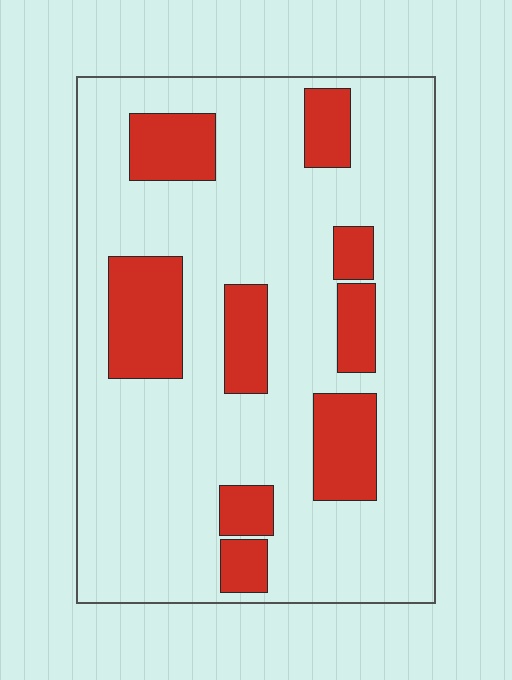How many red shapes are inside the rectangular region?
9.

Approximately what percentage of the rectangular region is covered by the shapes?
Approximately 20%.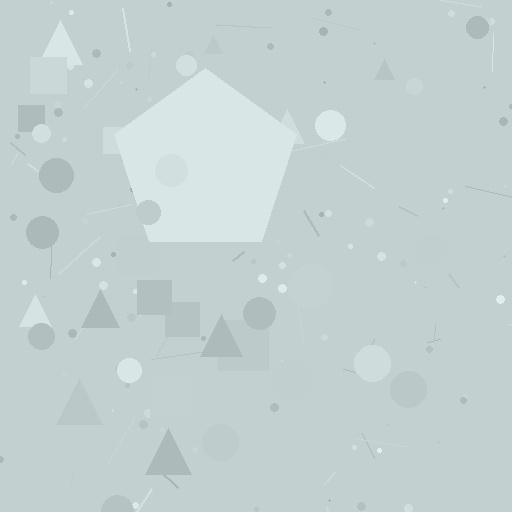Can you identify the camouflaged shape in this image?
The camouflaged shape is a pentagon.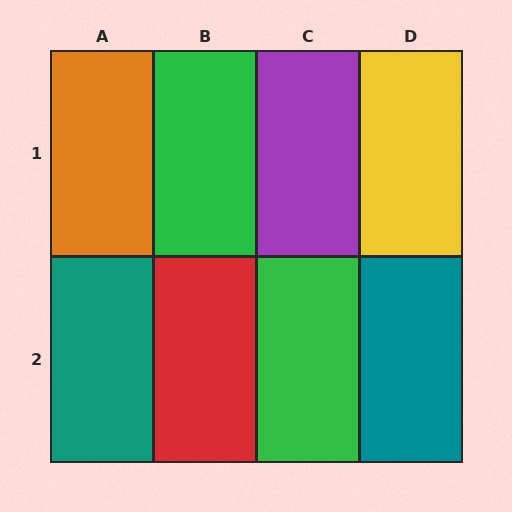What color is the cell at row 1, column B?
Green.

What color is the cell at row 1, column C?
Purple.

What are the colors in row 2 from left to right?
Teal, red, green, teal.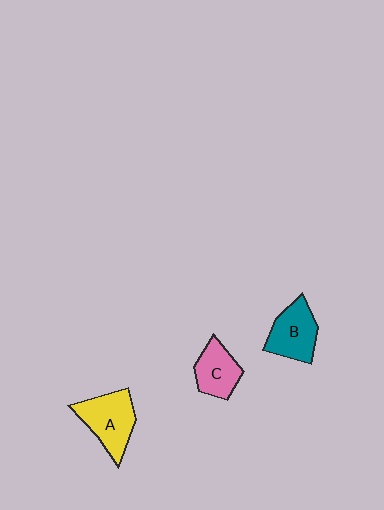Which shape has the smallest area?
Shape C (pink).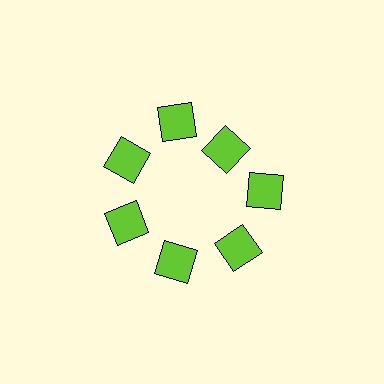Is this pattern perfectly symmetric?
No. The 7 lime squares are arranged in a ring, but one element near the 1 o'clock position is pulled inward toward the center, breaking the 7-fold rotational symmetry.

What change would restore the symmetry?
The symmetry would be restored by moving it outward, back onto the ring so that all 7 squares sit at equal angles and equal distance from the center.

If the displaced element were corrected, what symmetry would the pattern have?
It would have 7-fold rotational symmetry — the pattern would map onto itself every 51 degrees.